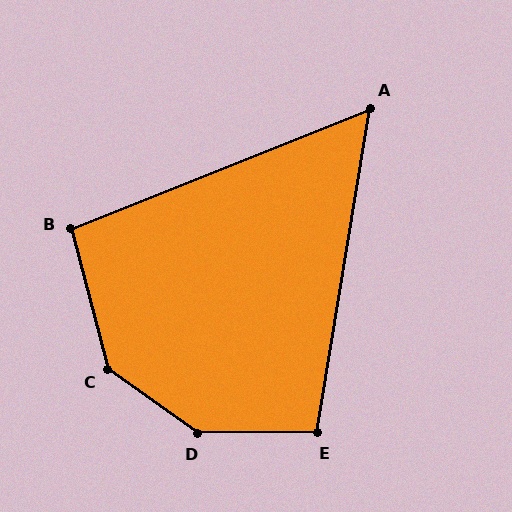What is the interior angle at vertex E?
Approximately 100 degrees (obtuse).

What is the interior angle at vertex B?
Approximately 97 degrees (obtuse).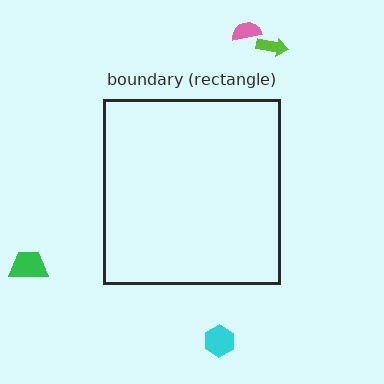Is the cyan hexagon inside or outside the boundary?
Outside.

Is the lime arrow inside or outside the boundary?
Outside.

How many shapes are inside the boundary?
0 inside, 4 outside.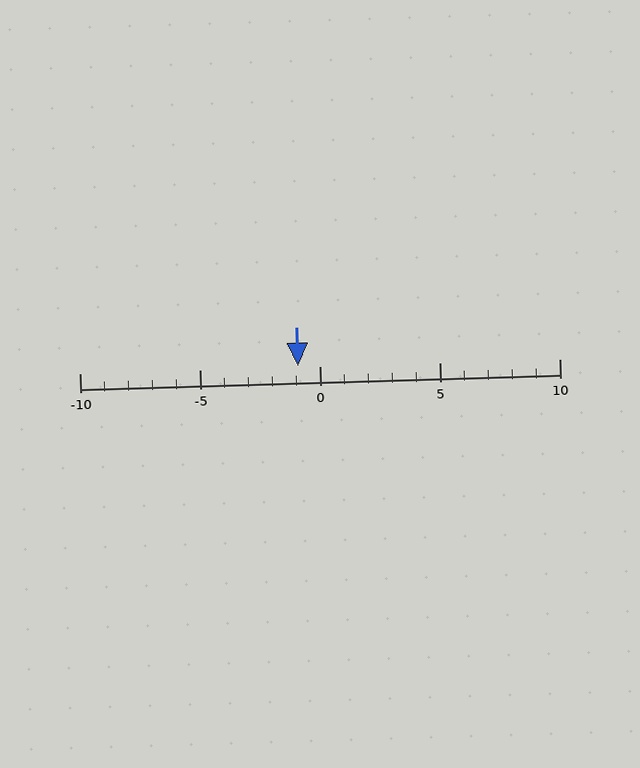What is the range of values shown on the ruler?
The ruler shows values from -10 to 10.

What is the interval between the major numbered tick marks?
The major tick marks are spaced 5 units apart.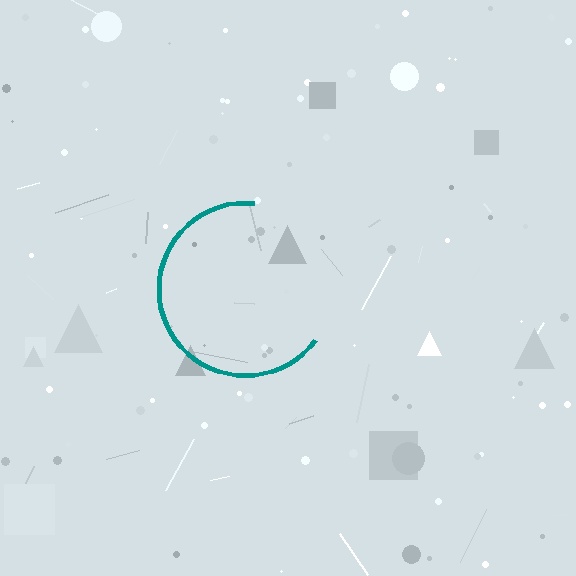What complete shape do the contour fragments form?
The contour fragments form a circle.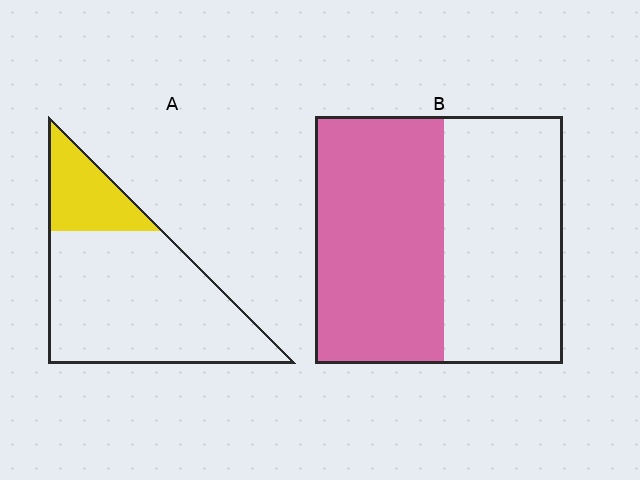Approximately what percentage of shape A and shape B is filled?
A is approximately 20% and B is approximately 50%.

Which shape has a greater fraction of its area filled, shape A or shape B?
Shape B.